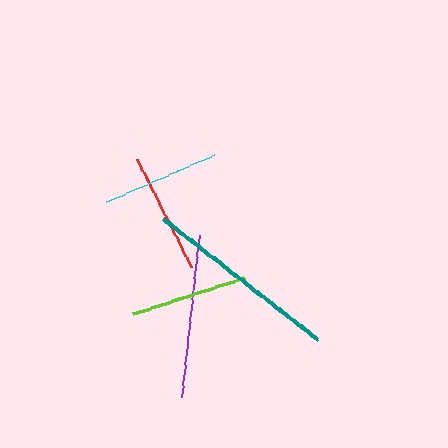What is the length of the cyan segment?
The cyan segment is approximately 118 pixels long.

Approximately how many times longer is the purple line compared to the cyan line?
The purple line is approximately 1.4 times the length of the cyan line.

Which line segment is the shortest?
The lime line is the shortest at approximately 118 pixels.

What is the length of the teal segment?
The teal segment is approximately 196 pixels long.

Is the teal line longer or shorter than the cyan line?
The teal line is longer than the cyan line.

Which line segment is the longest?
The teal line is the longest at approximately 196 pixels.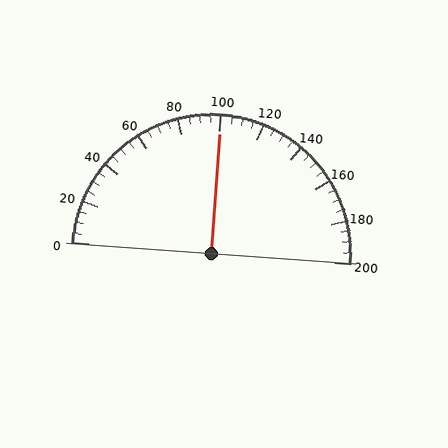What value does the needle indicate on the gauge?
The needle indicates approximately 100.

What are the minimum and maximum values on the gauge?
The gauge ranges from 0 to 200.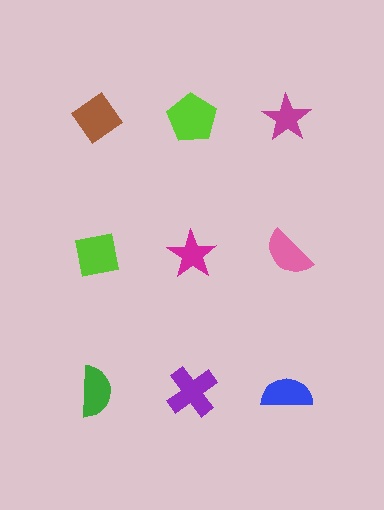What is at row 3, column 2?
A purple cross.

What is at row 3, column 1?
A green semicircle.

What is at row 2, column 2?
A magenta star.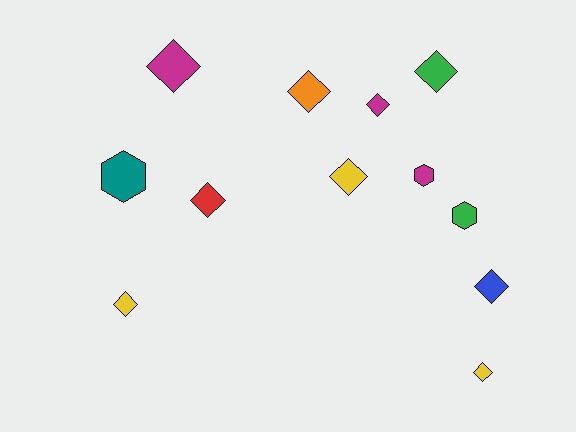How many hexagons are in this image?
There are 3 hexagons.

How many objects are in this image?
There are 12 objects.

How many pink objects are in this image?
There are no pink objects.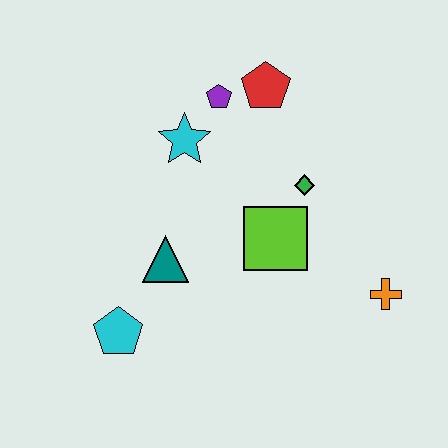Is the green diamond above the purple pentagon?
No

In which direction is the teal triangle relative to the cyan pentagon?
The teal triangle is above the cyan pentagon.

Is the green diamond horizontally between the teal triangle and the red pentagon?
No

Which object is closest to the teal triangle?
The cyan pentagon is closest to the teal triangle.